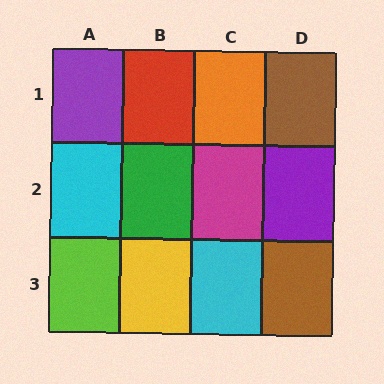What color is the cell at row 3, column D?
Brown.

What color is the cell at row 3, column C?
Cyan.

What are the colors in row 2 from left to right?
Cyan, green, magenta, purple.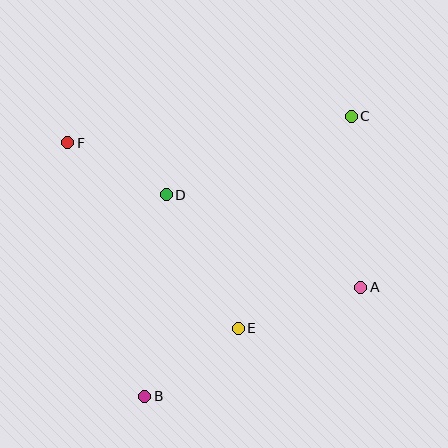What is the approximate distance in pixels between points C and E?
The distance between C and E is approximately 240 pixels.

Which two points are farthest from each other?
Points B and C are farthest from each other.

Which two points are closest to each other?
Points D and F are closest to each other.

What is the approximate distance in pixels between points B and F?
The distance between B and F is approximately 265 pixels.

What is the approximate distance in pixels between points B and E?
The distance between B and E is approximately 116 pixels.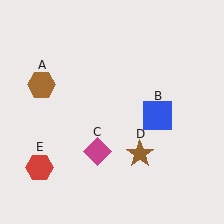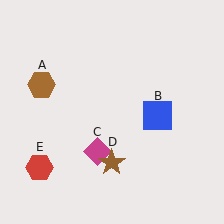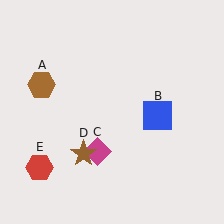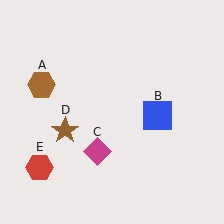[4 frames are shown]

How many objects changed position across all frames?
1 object changed position: brown star (object D).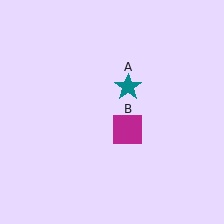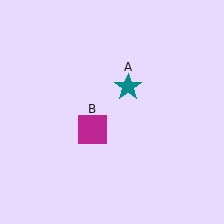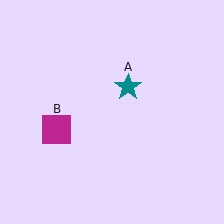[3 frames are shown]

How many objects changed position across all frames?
1 object changed position: magenta square (object B).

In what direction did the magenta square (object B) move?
The magenta square (object B) moved left.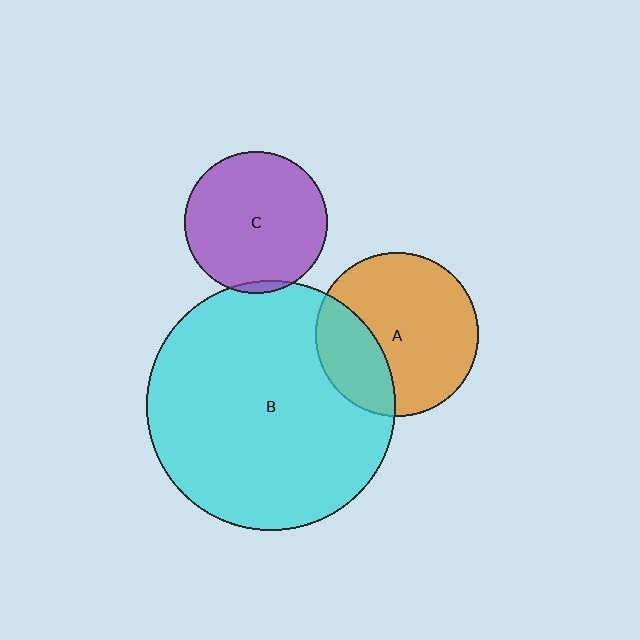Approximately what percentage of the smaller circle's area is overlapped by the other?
Approximately 30%.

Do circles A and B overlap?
Yes.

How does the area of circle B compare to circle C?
Approximately 3.1 times.